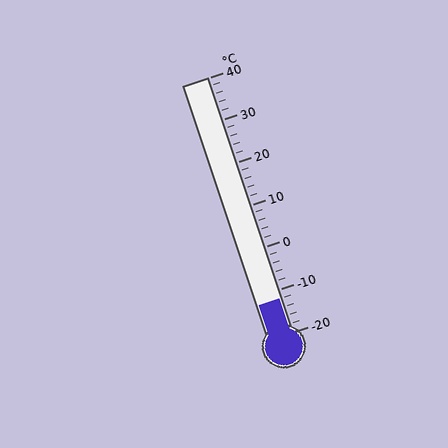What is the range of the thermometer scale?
The thermometer scale ranges from -20°C to 40°C.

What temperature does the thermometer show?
The thermometer shows approximately -12°C.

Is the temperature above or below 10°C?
The temperature is below 10°C.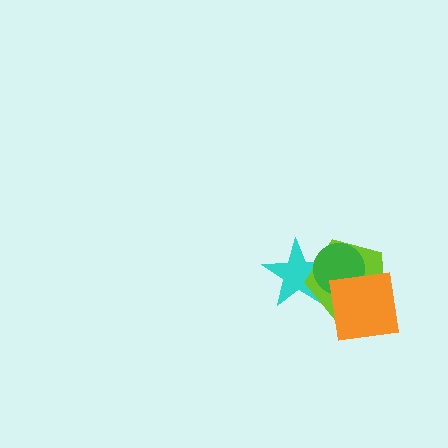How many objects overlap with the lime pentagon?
3 objects overlap with the lime pentagon.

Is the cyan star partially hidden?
Yes, it is partially covered by another shape.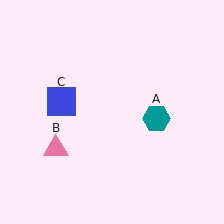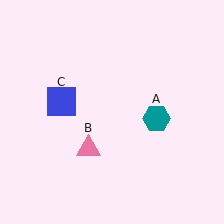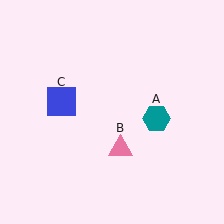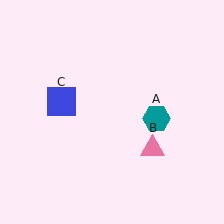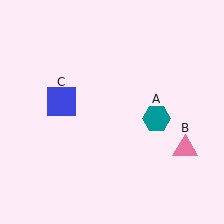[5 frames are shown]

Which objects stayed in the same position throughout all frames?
Teal hexagon (object A) and blue square (object C) remained stationary.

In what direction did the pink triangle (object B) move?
The pink triangle (object B) moved right.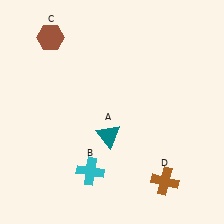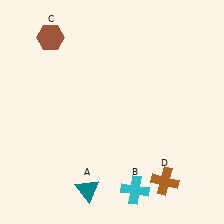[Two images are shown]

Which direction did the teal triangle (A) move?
The teal triangle (A) moved down.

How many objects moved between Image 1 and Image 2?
2 objects moved between the two images.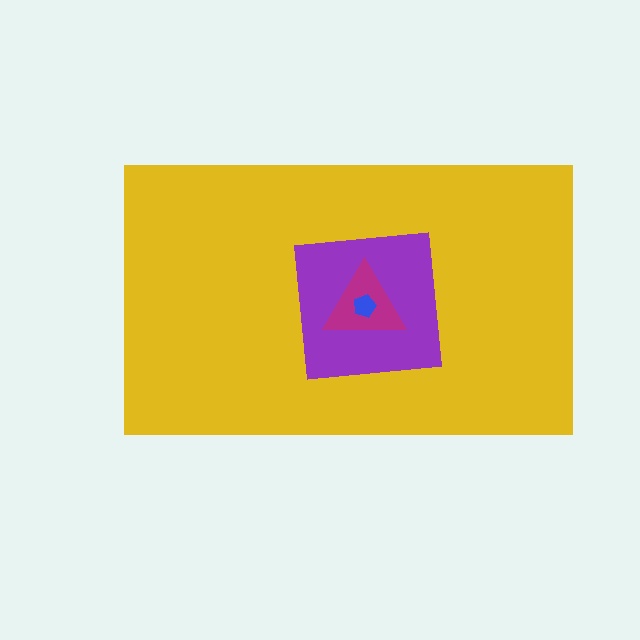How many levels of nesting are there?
4.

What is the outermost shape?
The yellow rectangle.